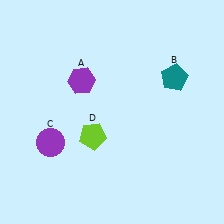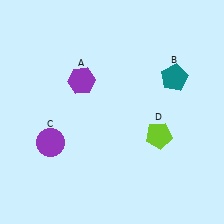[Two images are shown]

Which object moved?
The lime pentagon (D) moved right.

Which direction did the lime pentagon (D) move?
The lime pentagon (D) moved right.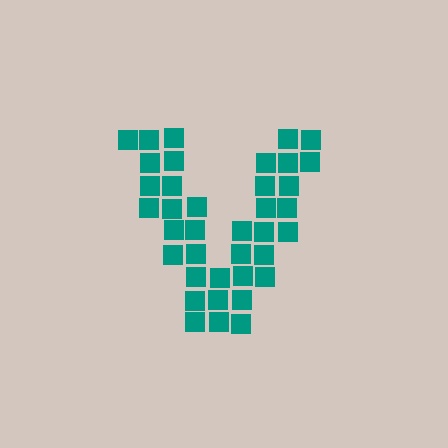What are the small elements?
The small elements are squares.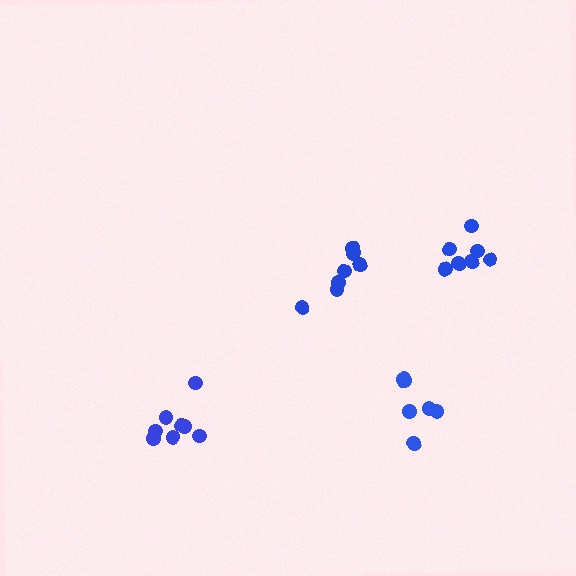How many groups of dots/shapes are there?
There are 4 groups.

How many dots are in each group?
Group 1: 6 dots, Group 2: 8 dots, Group 3: 7 dots, Group 4: 8 dots (29 total).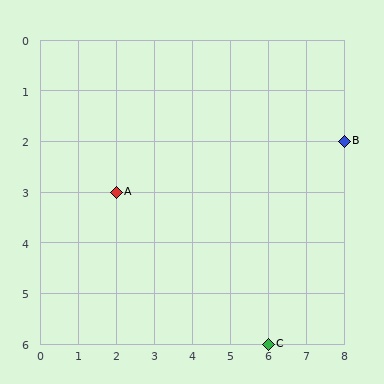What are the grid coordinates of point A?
Point A is at grid coordinates (2, 3).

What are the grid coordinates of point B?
Point B is at grid coordinates (8, 2).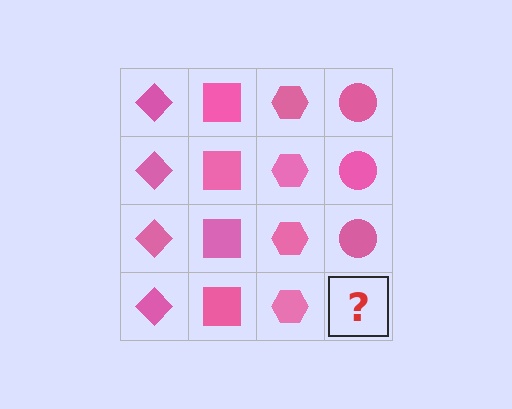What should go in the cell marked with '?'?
The missing cell should contain a pink circle.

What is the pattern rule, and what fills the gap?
The rule is that each column has a consistent shape. The gap should be filled with a pink circle.